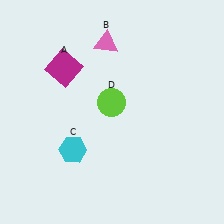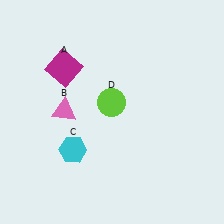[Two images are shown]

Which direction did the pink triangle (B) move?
The pink triangle (B) moved down.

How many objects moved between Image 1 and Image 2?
1 object moved between the two images.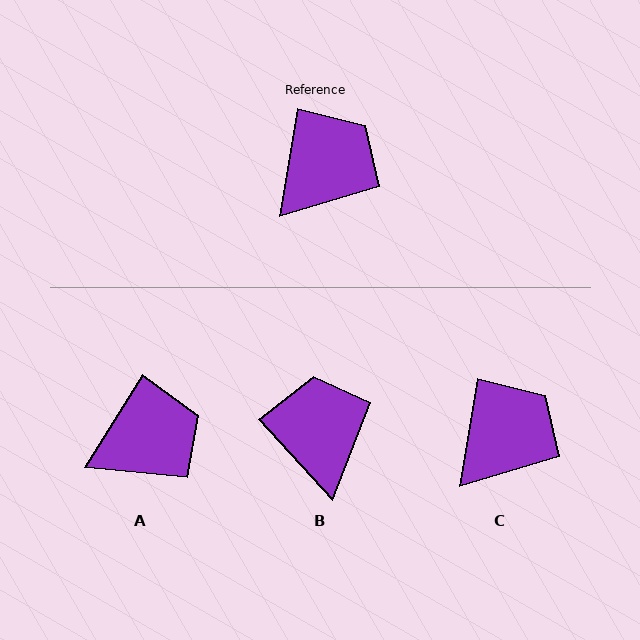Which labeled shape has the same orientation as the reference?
C.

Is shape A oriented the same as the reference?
No, it is off by about 22 degrees.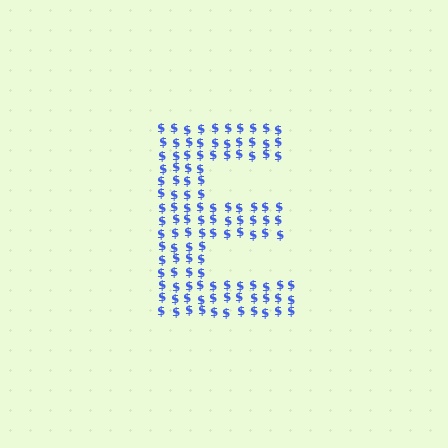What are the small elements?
The small elements are dollar signs.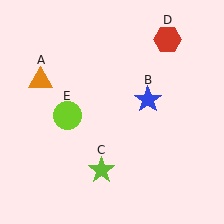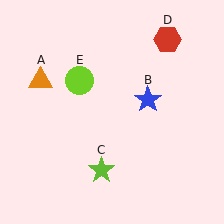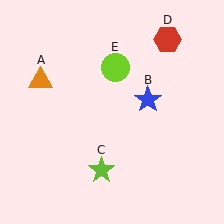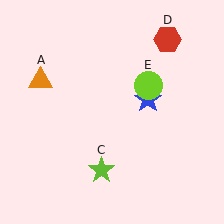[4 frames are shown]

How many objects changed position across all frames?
1 object changed position: lime circle (object E).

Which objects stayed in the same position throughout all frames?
Orange triangle (object A) and blue star (object B) and lime star (object C) and red hexagon (object D) remained stationary.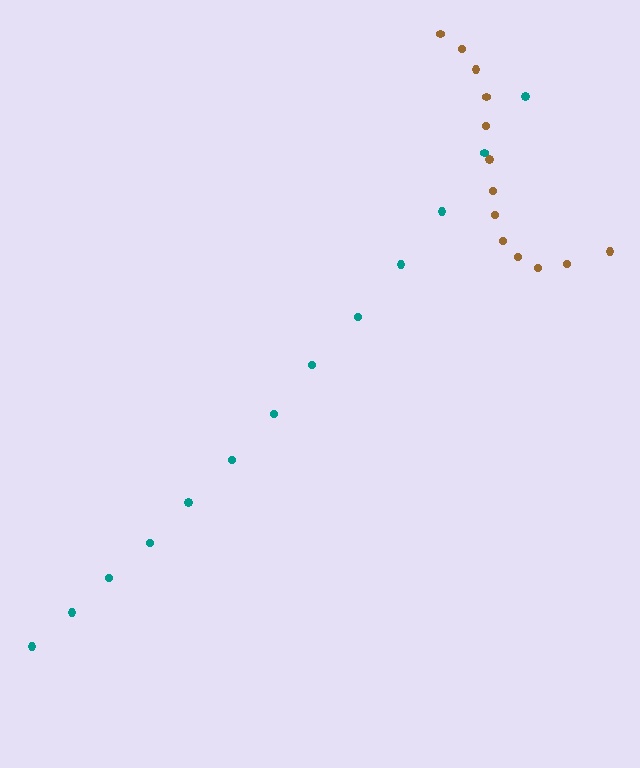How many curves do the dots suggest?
There are 2 distinct paths.